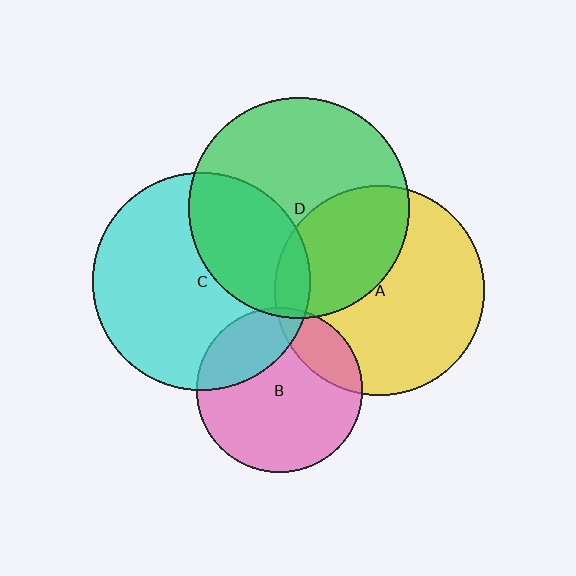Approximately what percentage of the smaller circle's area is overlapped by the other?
Approximately 25%.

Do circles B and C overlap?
Yes.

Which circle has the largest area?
Circle D (green).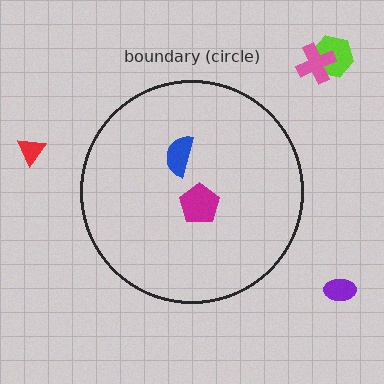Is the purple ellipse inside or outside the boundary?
Outside.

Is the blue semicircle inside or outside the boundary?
Inside.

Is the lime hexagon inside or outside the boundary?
Outside.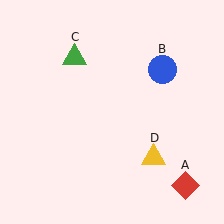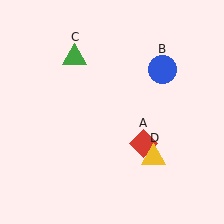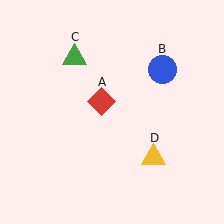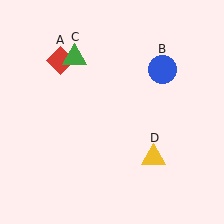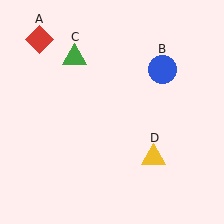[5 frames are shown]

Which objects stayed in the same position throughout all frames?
Blue circle (object B) and green triangle (object C) and yellow triangle (object D) remained stationary.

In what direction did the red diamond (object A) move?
The red diamond (object A) moved up and to the left.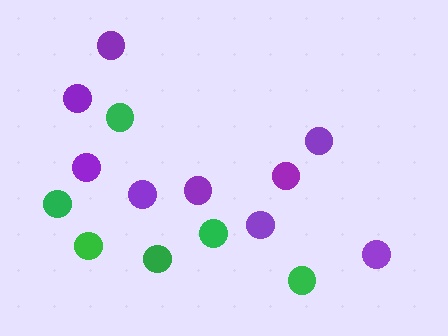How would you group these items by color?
There are 2 groups: one group of green circles (6) and one group of purple circles (9).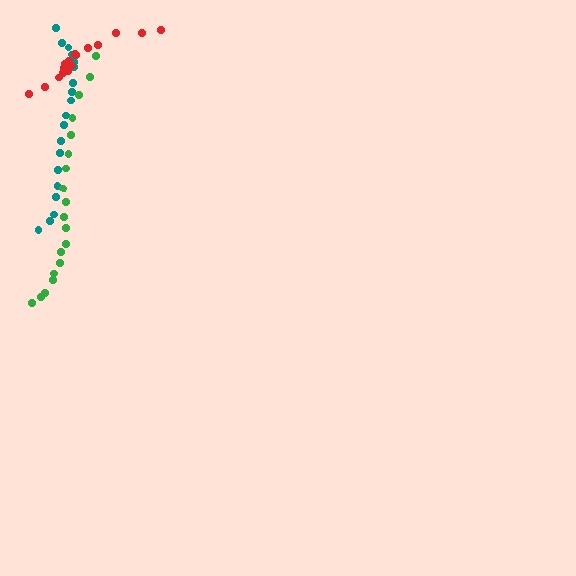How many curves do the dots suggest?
There are 3 distinct paths.